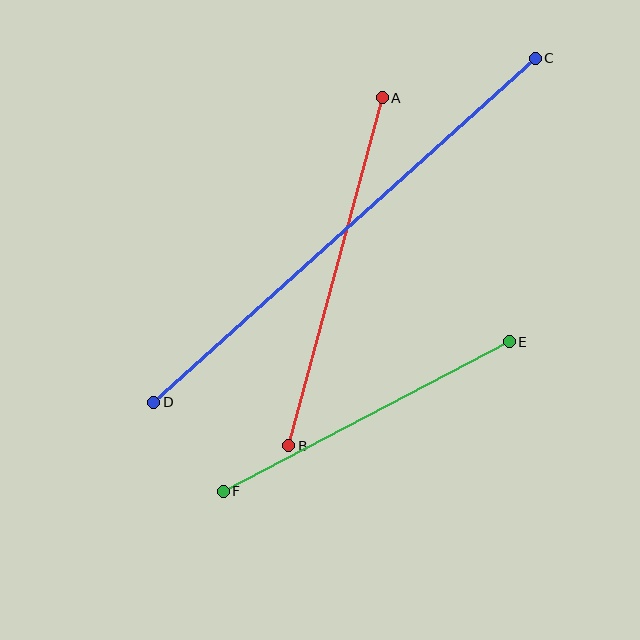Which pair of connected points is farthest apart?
Points C and D are farthest apart.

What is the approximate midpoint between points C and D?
The midpoint is at approximately (344, 230) pixels.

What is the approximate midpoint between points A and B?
The midpoint is at approximately (335, 272) pixels.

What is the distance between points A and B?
The distance is approximately 360 pixels.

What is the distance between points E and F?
The distance is approximately 323 pixels.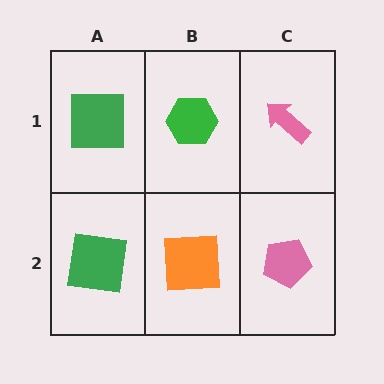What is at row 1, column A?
A green square.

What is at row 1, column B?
A green hexagon.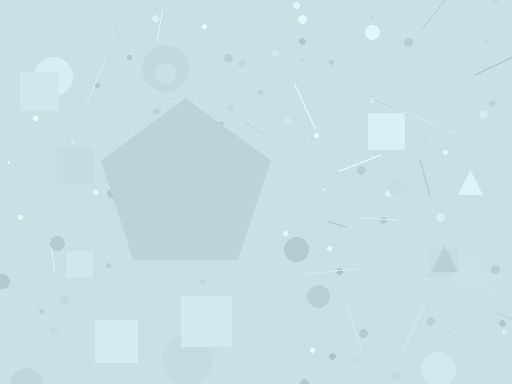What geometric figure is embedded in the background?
A pentagon is embedded in the background.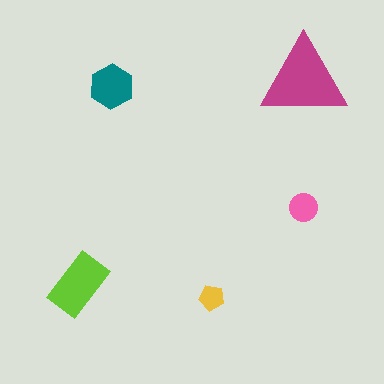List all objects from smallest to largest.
The yellow pentagon, the pink circle, the teal hexagon, the lime rectangle, the magenta triangle.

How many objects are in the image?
There are 5 objects in the image.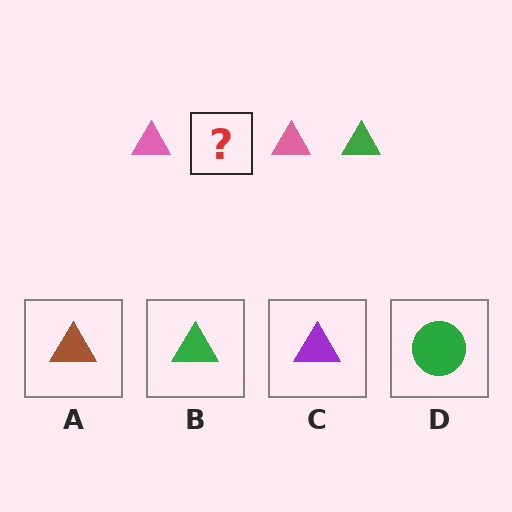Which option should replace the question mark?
Option B.